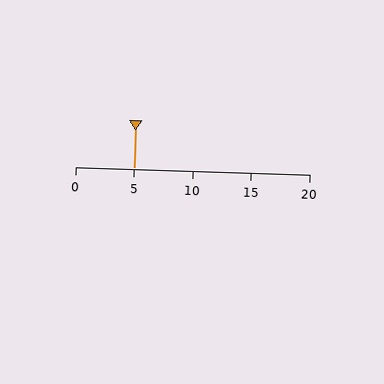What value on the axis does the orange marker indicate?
The marker indicates approximately 5.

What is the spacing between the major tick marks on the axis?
The major ticks are spaced 5 apart.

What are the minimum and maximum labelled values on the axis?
The axis runs from 0 to 20.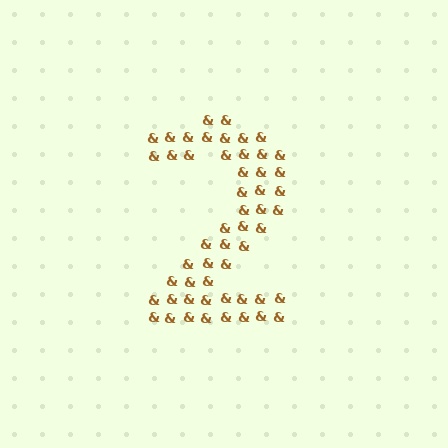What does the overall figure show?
The overall figure shows the digit 2.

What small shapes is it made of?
It is made of small ampersands.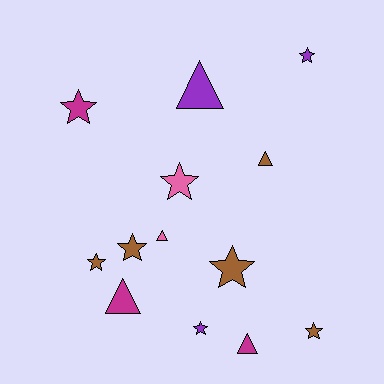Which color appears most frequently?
Brown, with 5 objects.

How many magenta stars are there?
There is 1 magenta star.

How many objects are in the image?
There are 13 objects.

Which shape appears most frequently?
Star, with 8 objects.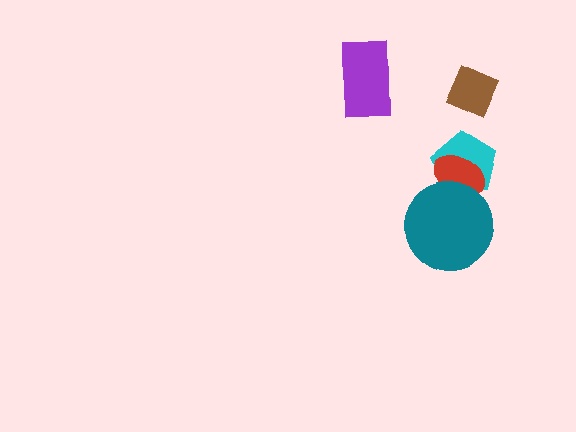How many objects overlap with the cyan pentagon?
2 objects overlap with the cyan pentagon.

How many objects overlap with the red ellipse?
2 objects overlap with the red ellipse.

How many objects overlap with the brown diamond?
0 objects overlap with the brown diamond.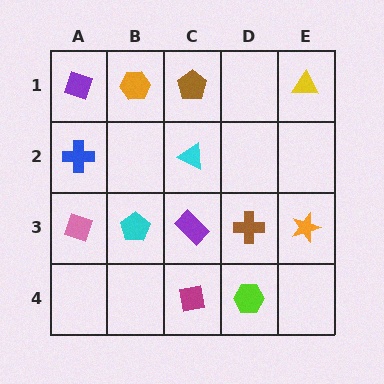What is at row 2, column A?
A blue cross.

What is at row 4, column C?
A magenta square.